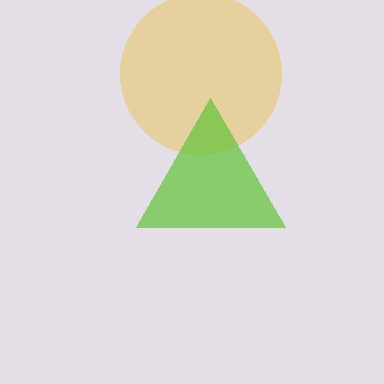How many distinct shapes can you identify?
There are 2 distinct shapes: a yellow circle, a lime triangle.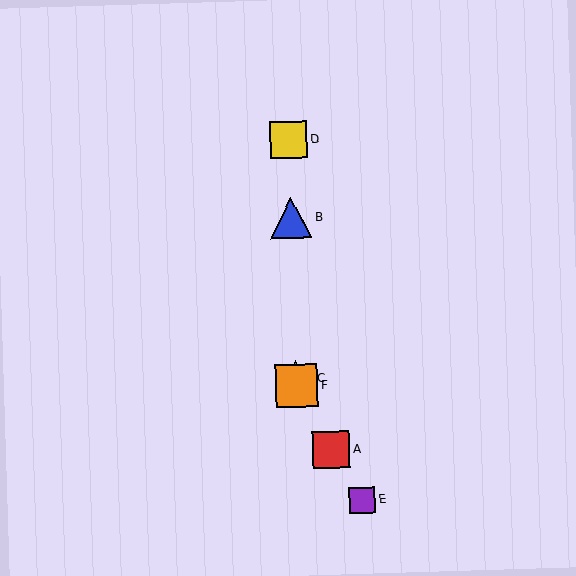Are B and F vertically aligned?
Yes, both are at x≈291.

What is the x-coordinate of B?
Object B is at x≈291.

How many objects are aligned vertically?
4 objects (B, C, D, F) are aligned vertically.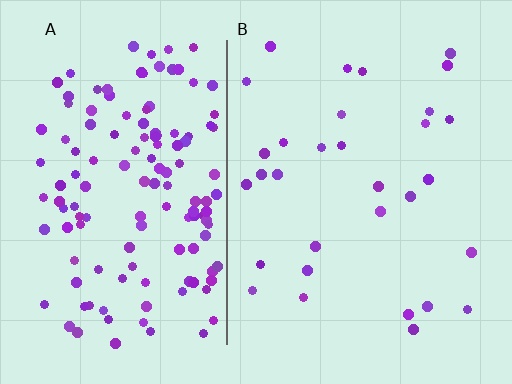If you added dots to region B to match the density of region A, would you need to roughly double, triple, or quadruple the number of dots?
Approximately quadruple.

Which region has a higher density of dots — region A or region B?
A (the left).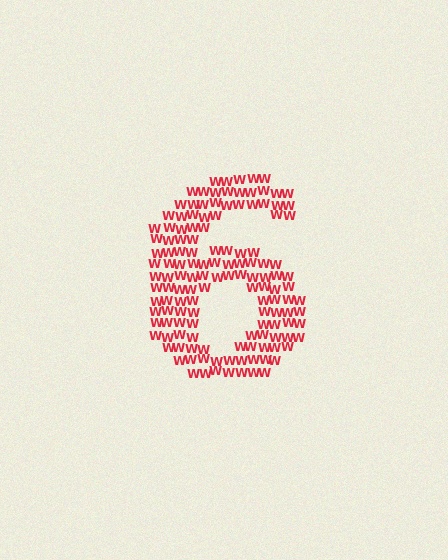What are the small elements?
The small elements are letter W's.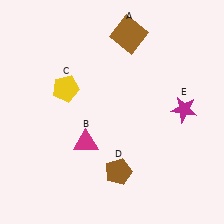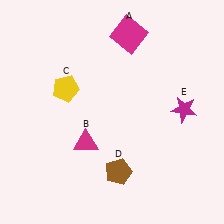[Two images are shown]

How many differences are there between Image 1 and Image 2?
There is 1 difference between the two images.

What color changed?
The square (A) changed from brown in Image 1 to magenta in Image 2.